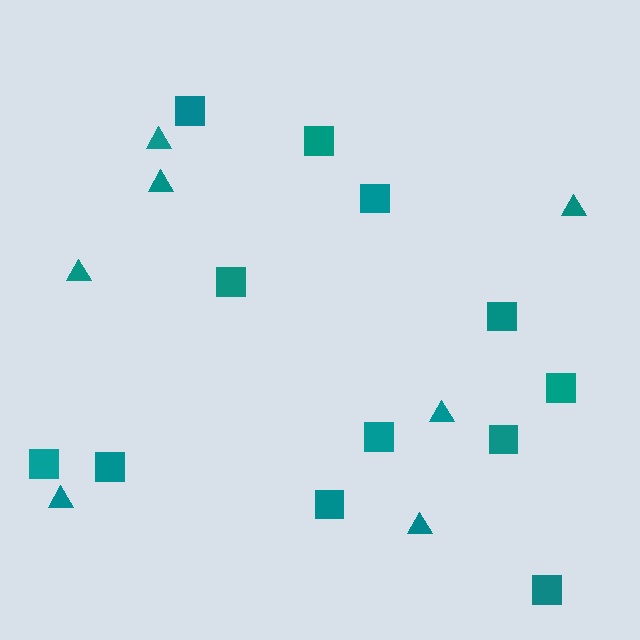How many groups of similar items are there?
There are 2 groups: one group of triangles (7) and one group of squares (12).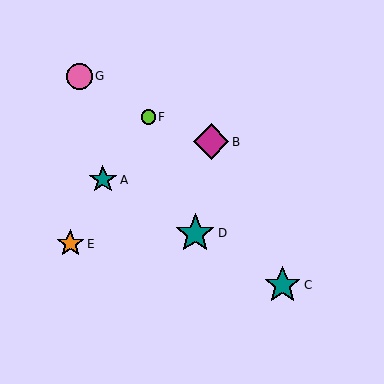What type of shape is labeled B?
Shape B is a magenta diamond.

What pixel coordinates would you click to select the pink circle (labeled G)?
Click at (79, 76) to select the pink circle G.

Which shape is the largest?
The teal star (labeled D) is the largest.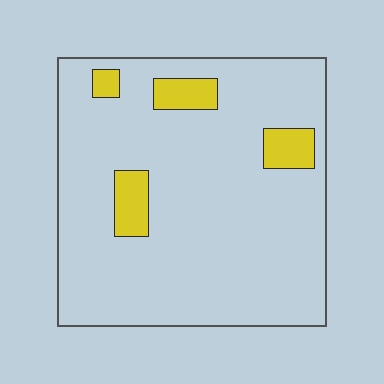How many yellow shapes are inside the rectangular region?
4.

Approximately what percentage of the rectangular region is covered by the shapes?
Approximately 10%.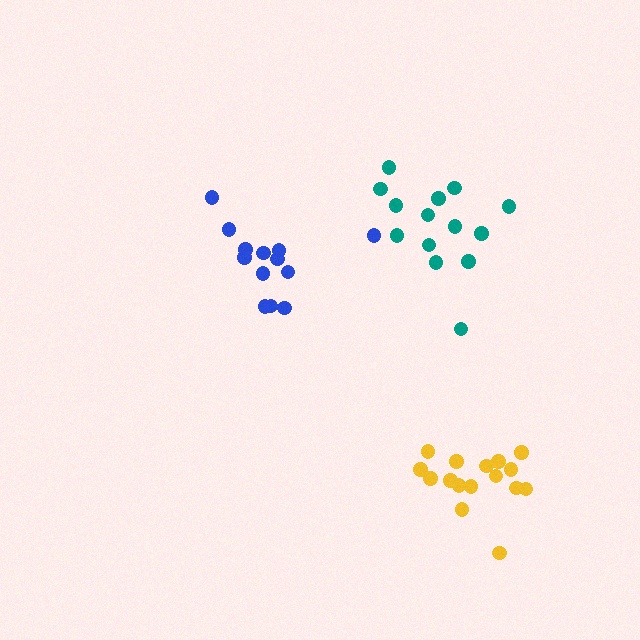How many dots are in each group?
Group 1: 13 dots, Group 2: 14 dots, Group 3: 16 dots (43 total).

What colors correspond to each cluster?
The clusters are colored: blue, teal, yellow.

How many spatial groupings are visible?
There are 3 spatial groupings.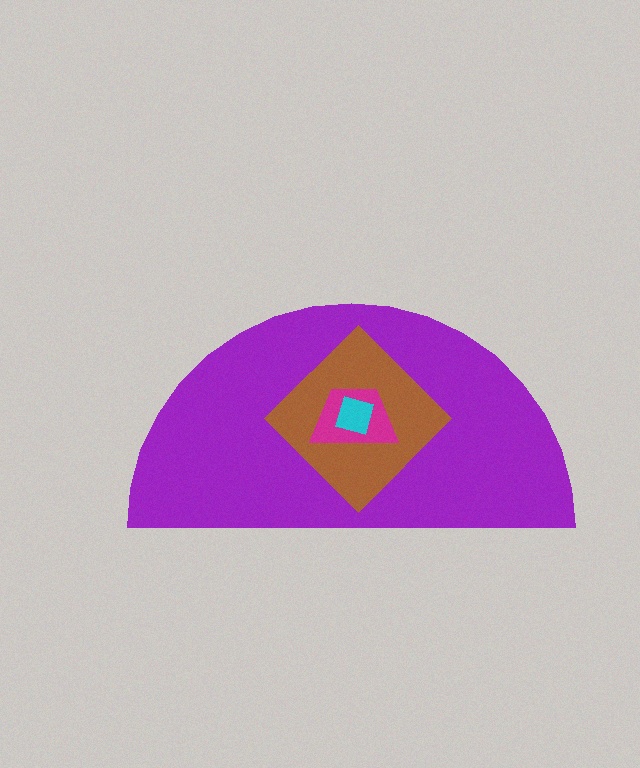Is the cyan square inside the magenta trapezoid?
Yes.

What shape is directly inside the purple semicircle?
The brown diamond.